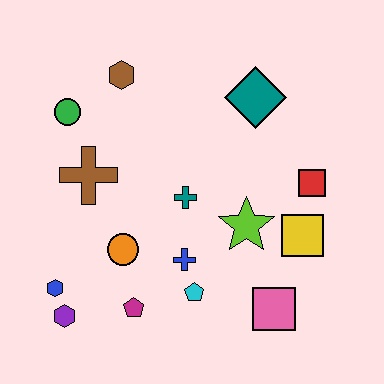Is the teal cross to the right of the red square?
No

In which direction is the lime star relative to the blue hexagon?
The lime star is to the right of the blue hexagon.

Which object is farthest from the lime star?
The green circle is farthest from the lime star.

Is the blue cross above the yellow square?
No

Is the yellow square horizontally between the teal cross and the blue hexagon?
No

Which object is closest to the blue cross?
The cyan pentagon is closest to the blue cross.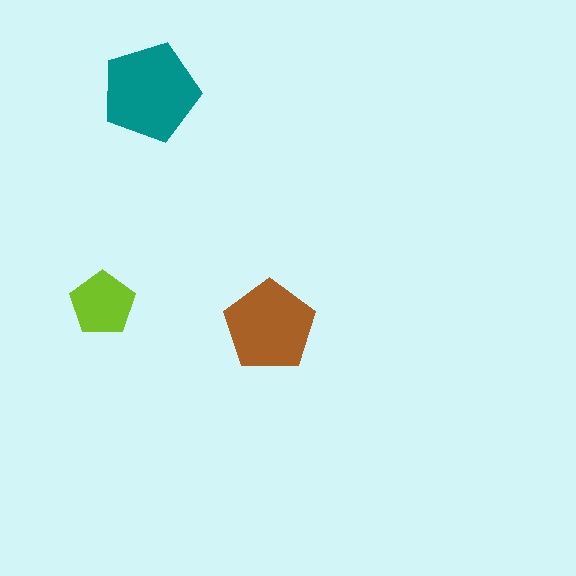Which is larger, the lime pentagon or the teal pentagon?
The teal one.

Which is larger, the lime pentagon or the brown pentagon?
The brown one.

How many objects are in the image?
There are 3 objects in the image.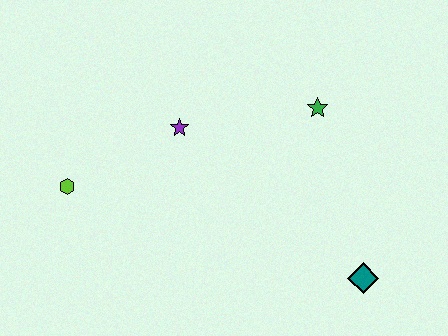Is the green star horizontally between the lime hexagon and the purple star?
No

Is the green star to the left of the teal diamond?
Yes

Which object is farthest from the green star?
The lime hexagon is farthest from the green star.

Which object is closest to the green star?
The purple star is closest to the green star.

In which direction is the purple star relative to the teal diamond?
The purple star is to the left of the teal diamond.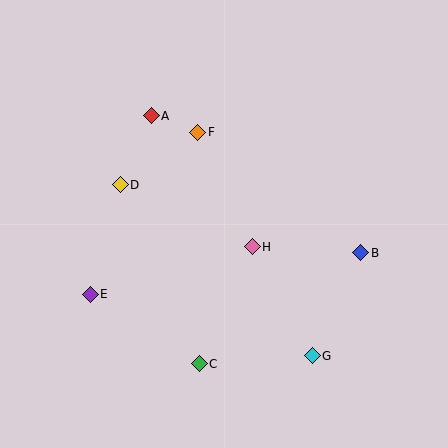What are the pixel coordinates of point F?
Point F is at (198, 132).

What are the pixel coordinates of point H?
Point H is at (252, 247).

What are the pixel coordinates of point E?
Point E is at (90, 294).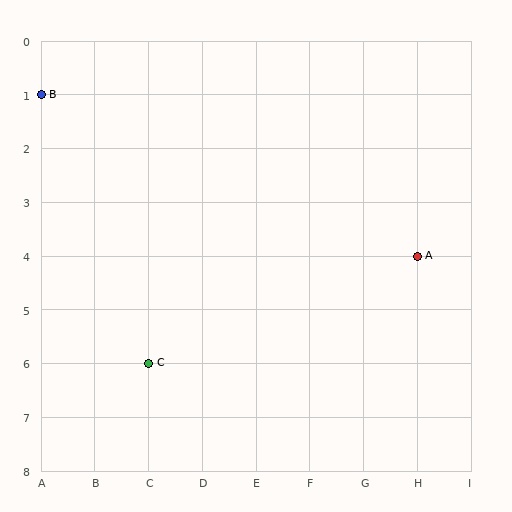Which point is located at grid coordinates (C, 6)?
Point C is at (C, 6).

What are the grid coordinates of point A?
Point A is at grid coordinates (H, 4).